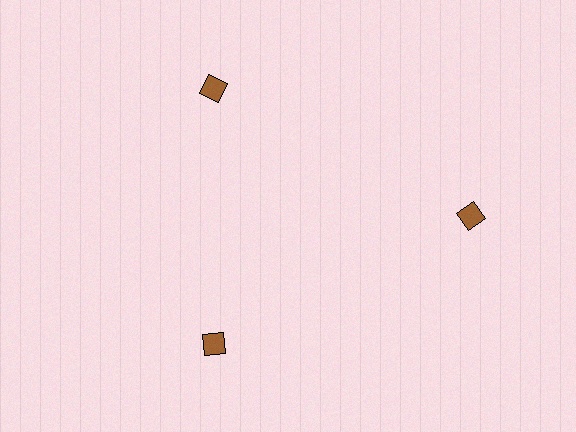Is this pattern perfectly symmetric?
No. The 3 brown diamonds are arranged in a ring, but one element near the 3 o'clock position is pushed outward from the center, breaking the 3-fold rotational symmetry.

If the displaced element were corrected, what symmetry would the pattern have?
It would have 3-fold rotational symmetry — the pattern would map onto itself every 120 degrees.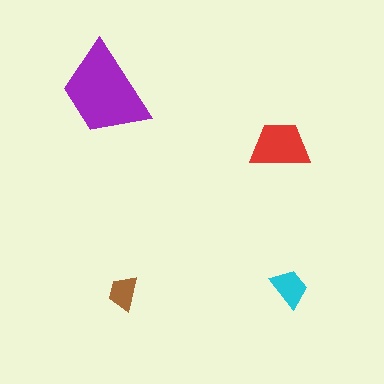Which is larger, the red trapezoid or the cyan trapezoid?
The red one.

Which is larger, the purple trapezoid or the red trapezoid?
The purple one.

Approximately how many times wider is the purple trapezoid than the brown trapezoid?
About 2.5 times wider.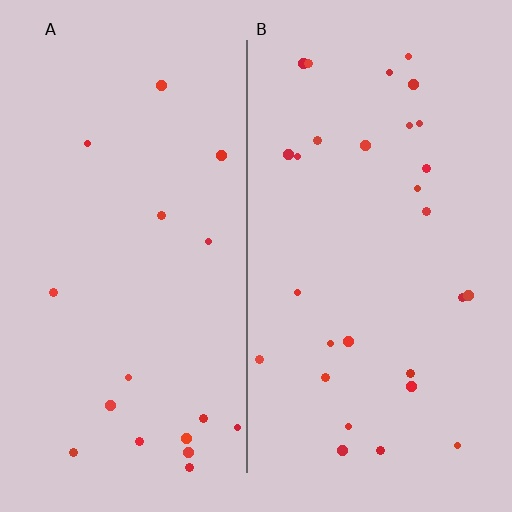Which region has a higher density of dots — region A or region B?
B (the right).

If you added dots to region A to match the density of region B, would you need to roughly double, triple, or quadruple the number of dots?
Approximately double.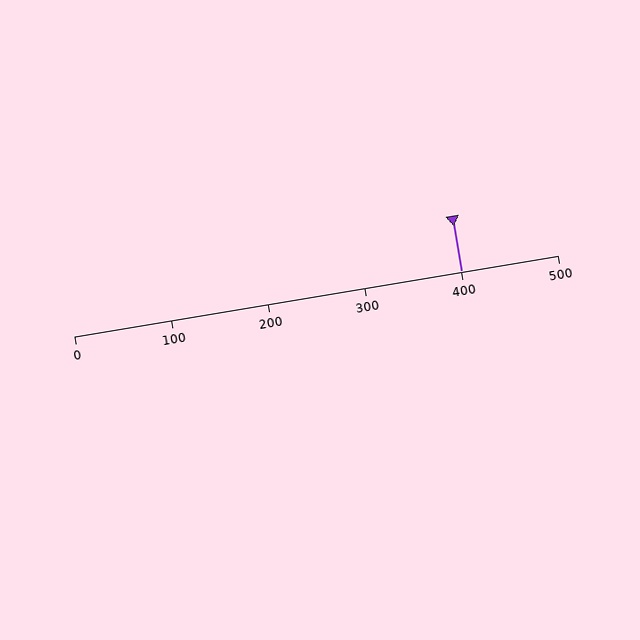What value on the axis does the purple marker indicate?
The marker indicates approximately 400.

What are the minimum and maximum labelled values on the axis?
The axis runs from 0 to 500.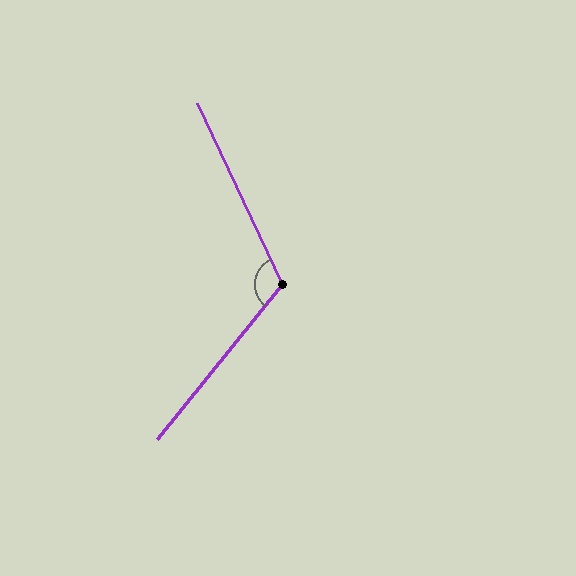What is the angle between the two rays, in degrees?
Approximately 116 degrees.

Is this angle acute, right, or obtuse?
It is obtuse.